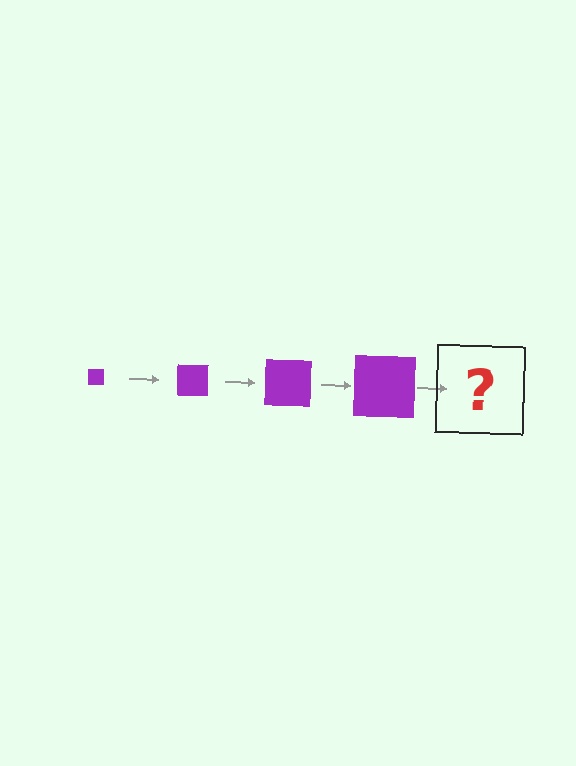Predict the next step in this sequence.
The next step is a purple square, larger than the previous one.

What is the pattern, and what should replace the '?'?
The pattern is that the square gets progressively larger each step. The '?' should be a purple square, larger than the previous one.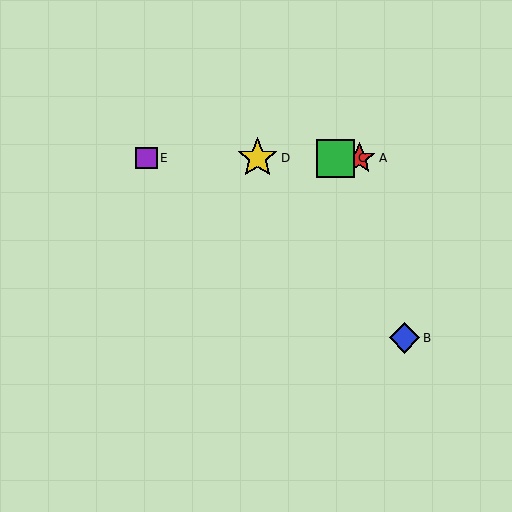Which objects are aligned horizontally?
Objects A, C, D, E are aligned horizontally.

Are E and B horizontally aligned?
No, E is at y≈158 and B is at y≈338.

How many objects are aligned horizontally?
4 objects (A, C, D, E) are aligned horizontally.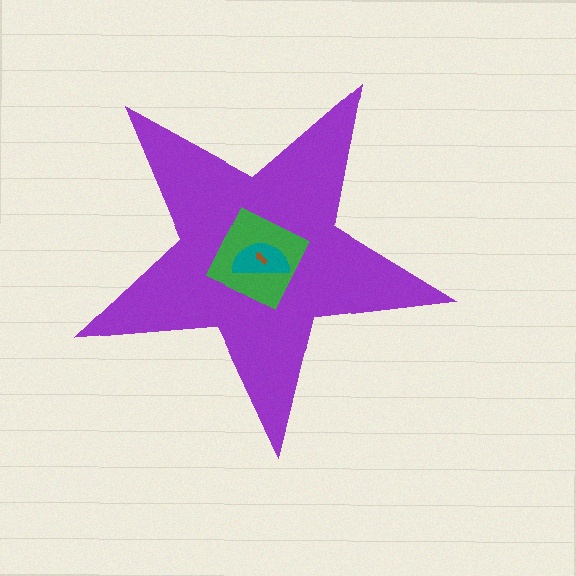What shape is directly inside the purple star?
The green diamond.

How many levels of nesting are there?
4.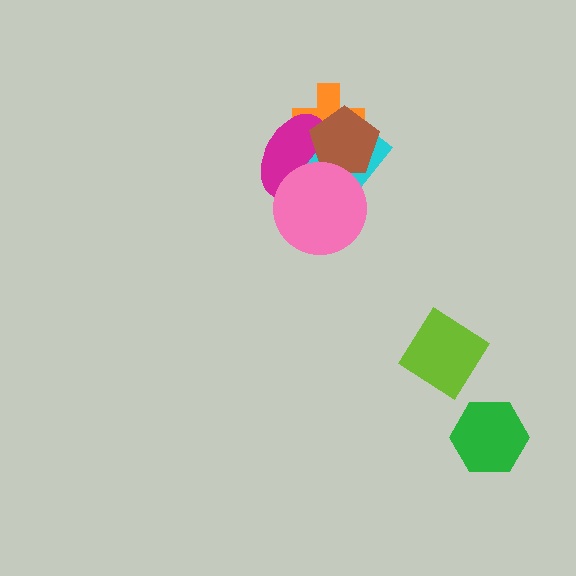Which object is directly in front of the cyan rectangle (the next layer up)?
The brown pentagon is directly in front of the cyan rectangle.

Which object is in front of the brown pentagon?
The pink circle is in front of the brown pentagon.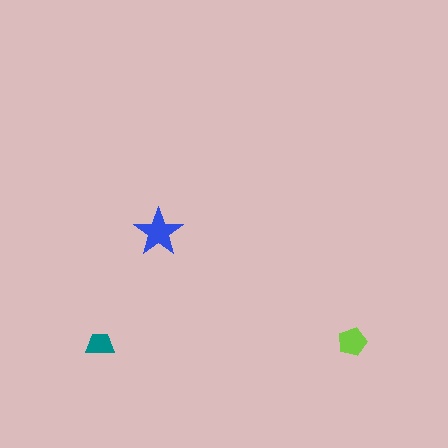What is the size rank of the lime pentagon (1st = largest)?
2nd.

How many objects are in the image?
There are 3 objects in the image.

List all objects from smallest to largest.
The teal trapezoid, the lime pentagon, the blue star.